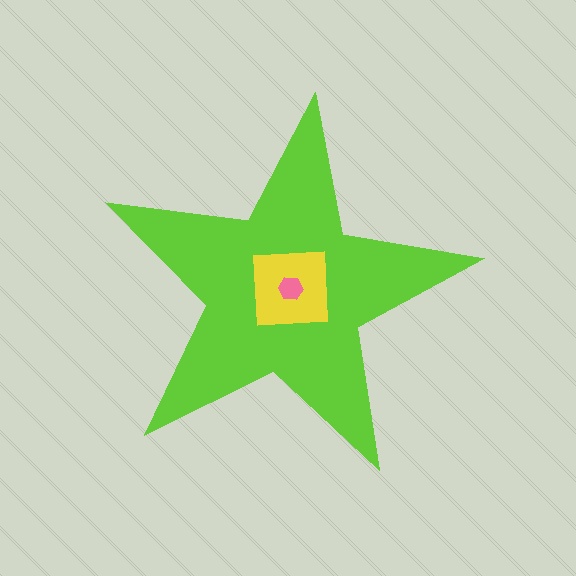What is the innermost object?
The pink hexagon.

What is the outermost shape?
The lime star.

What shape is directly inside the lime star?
The yellow square.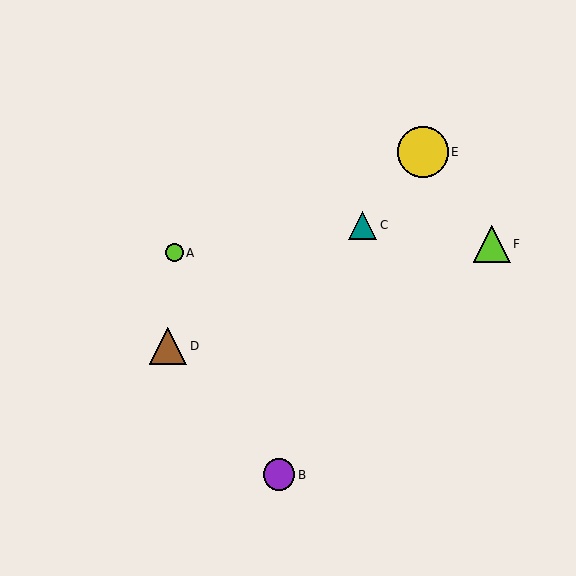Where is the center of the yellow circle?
The center of the yellow circle is at (423, 152).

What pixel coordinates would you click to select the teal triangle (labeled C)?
Click at (362, 225) to select the teal triangle C.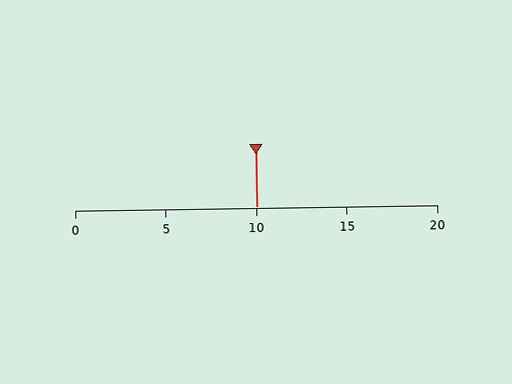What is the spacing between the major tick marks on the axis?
The major ticks are spaced 5 apart.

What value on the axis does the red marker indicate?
The marker indicates approximately 10.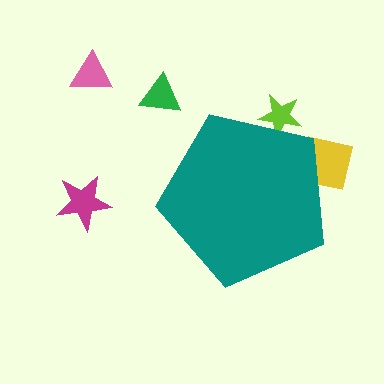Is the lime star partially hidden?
Yes, the lime star is partially hidden behind the teal pentagon.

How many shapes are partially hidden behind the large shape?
2 shapes are partially hidden.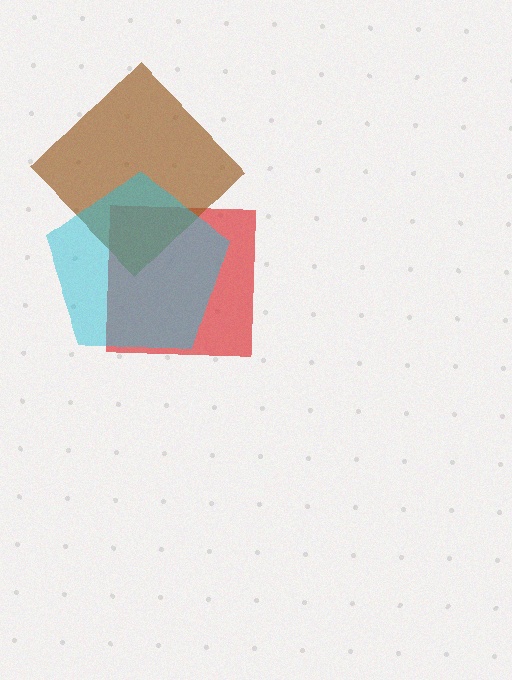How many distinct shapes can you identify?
There are 3 distinct shapes: a red square, a brown diamond, a cyan pentagon.